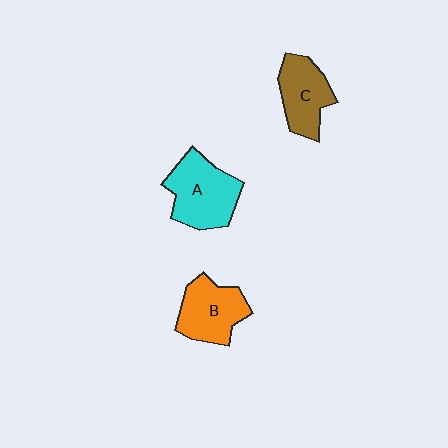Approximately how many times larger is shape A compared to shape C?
Approximately 1.3 times.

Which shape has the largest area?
Shape A (cyan).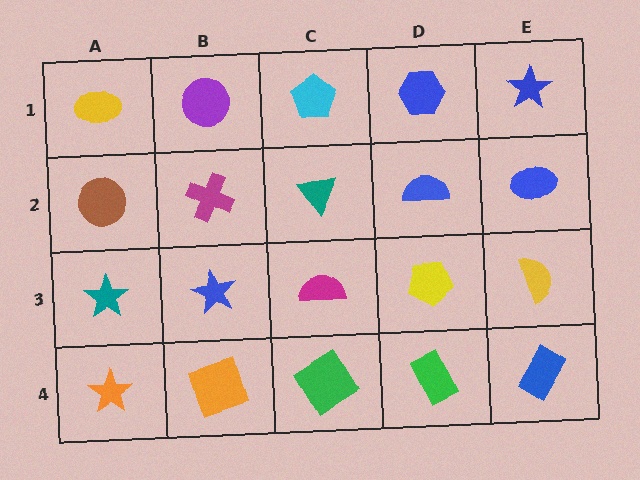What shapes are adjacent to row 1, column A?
A brown circle (row 2, column A), a purple circle (row 1, column B).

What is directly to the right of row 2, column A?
A magenta cross.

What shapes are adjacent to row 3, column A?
A brown circle (row 2, column A), an orange star (row 4, column A), a blue star (row 3, column B).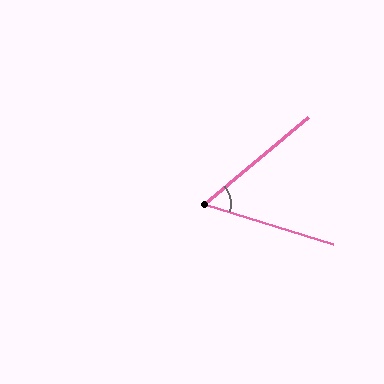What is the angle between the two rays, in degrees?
Approximately 57 degrees.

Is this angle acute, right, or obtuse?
It is acute.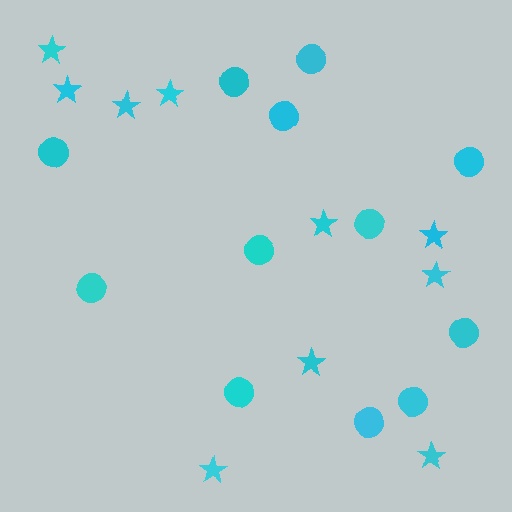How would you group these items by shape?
There are 2 groups: one group of stars (10) and one group of circles (12).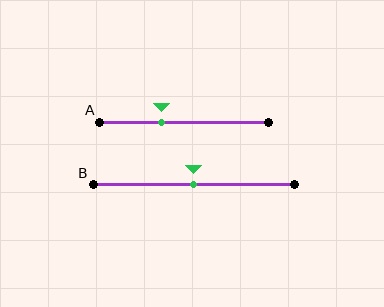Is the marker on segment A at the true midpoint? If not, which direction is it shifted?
No, the marker on segment A is shifted to the left by about 14% of the segment length.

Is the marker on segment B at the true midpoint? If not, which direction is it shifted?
Yes, the marker on segment B is at the true midpoint.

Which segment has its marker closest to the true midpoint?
Segment B has its marker closest to the true midpoint.